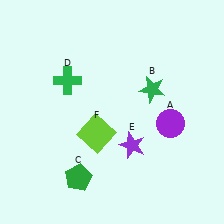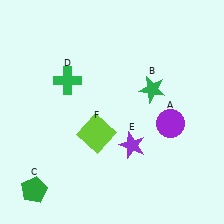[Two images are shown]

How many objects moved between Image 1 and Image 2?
1 object moved between the two images.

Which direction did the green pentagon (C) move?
The green pentagon (C) moved left.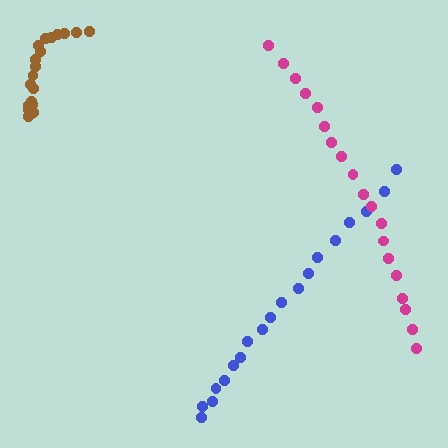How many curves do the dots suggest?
There are 3 distinct paths.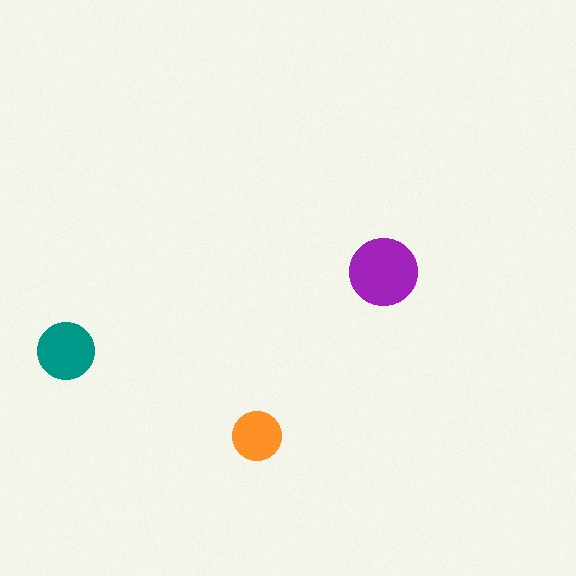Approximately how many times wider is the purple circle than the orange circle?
About 1.5 times wider.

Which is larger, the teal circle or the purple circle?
The purple one.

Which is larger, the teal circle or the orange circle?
The teal one.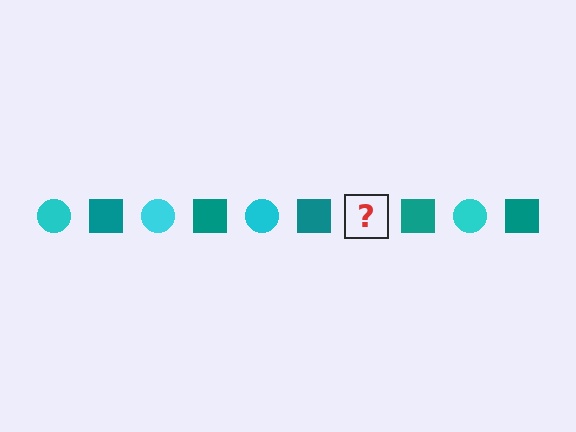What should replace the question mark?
The question mark should be replaced with a cyan circle.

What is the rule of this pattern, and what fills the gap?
The rule is that the pattern alternates between cyan circle and teal square. The gap should be filled with a cyan circle.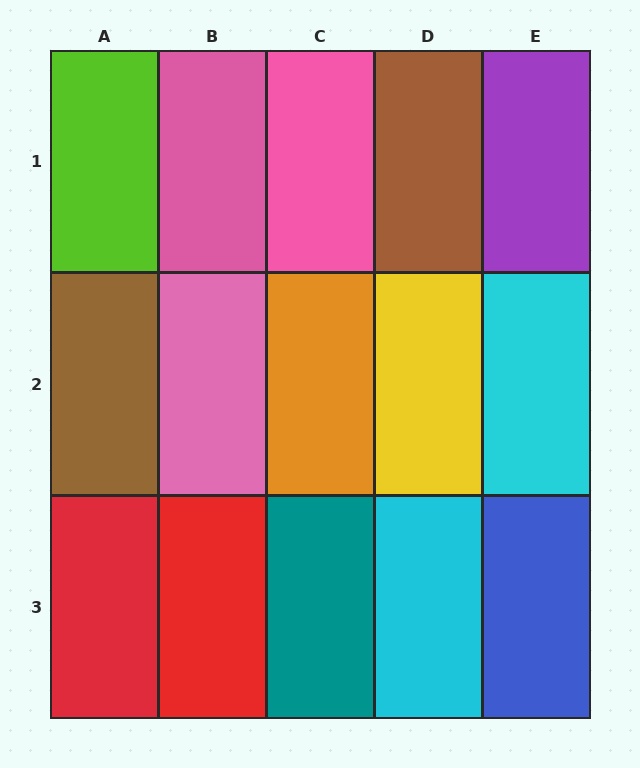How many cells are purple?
1 cell is purple.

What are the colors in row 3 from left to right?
Red, red, teal, cyan, blue.